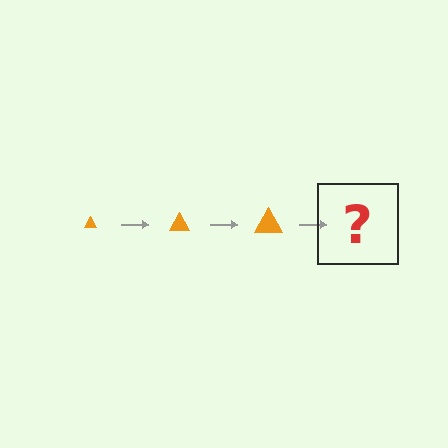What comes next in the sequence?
The next element should be an orange triangle, larger than the previous one.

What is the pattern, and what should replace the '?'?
The pattern is that the triangle gets progressively larger each step. The '?' should be an orange triangle, larger than the previous one.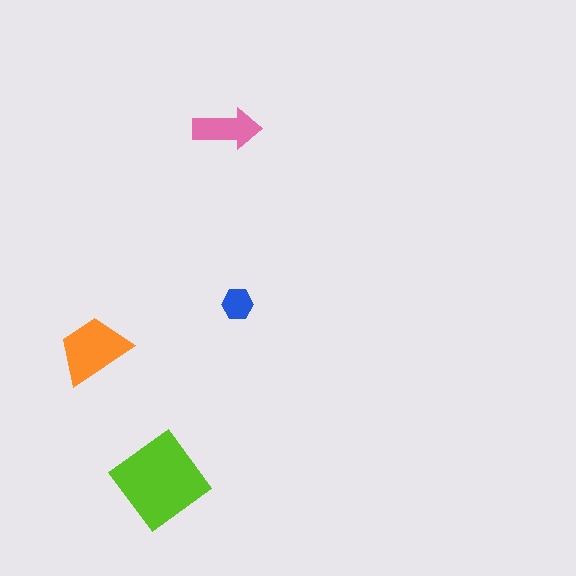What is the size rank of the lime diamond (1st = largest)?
1st.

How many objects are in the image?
There are 4 objects in the image.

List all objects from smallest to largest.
The blue hexagon, the pink arrow, the orange trapezoid, the lime diamond.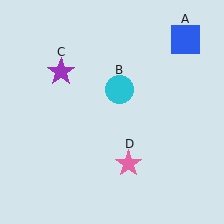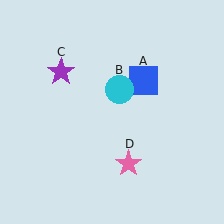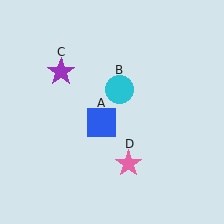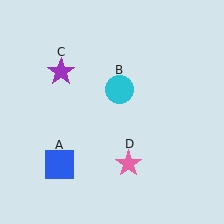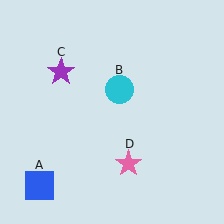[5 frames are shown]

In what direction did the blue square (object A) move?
The blue square (object A) moved down and to the left.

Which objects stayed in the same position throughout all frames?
Cyan circle (object B) and purple star (object C) and pink star (object D) remained stationary.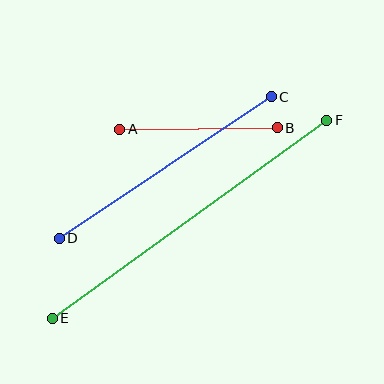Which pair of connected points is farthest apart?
Points E and F are farthest apart.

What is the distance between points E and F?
The distance is approximately 338 pixels.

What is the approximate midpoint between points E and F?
The midpoint is at approximately (189, 219) pixels.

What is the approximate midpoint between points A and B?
The midpoint is at approximately (199, 128) pixels.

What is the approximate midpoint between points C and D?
The midpoint is at approximately (165, 168) pixels.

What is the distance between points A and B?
The distance is approximately 157 pixels.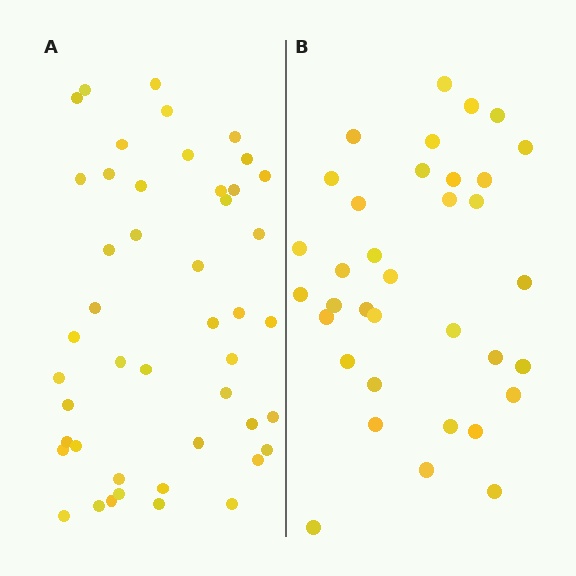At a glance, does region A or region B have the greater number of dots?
Region A (the left region) has more dots.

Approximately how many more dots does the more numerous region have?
Region A has roughly 12 or so more dots than region B.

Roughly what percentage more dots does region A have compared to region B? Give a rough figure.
About 30% more.